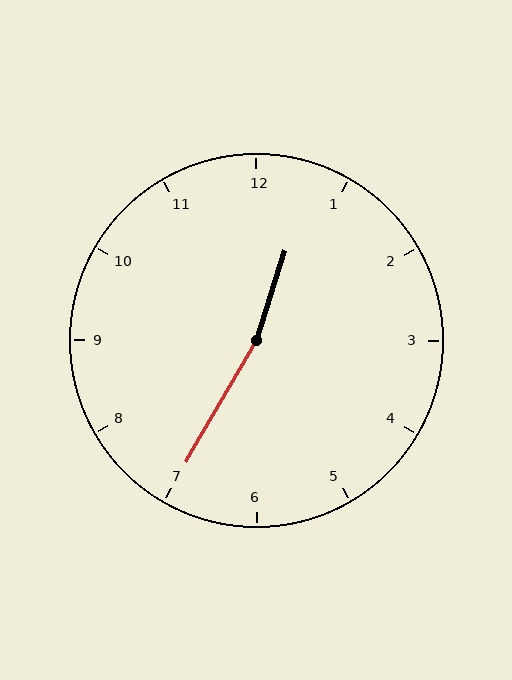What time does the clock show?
12:35.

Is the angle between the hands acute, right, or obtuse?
It is obtuse.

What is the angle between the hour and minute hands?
Approximately 168 degrees.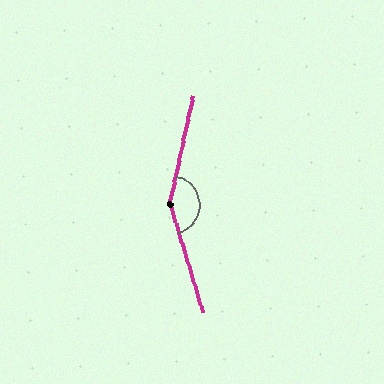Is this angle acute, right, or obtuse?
It is obtuse.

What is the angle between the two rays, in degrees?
Approximately 151 degrees.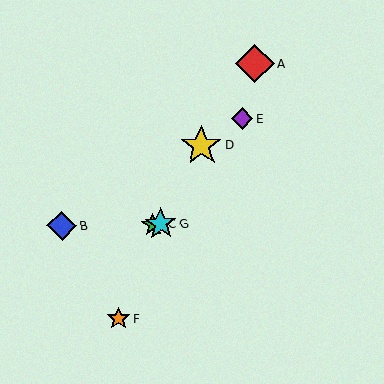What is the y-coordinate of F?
Object F is at y≈319.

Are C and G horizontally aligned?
Yes, both are at y≈224.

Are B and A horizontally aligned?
No, B is at y≈226 and A is at y≈64.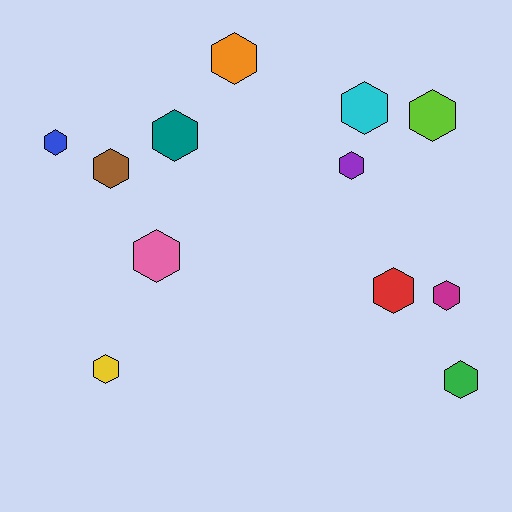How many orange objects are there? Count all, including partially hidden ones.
There is 1 orange object.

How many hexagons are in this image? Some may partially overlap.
There are 12 hexagons.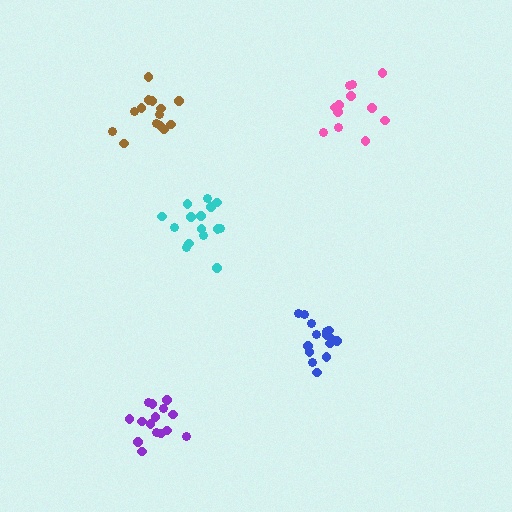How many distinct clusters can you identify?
There are 5 distinct clusters.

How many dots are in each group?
Group 1: 14 dots, Group 2: 12 dots, Group 3: 15 dots, Group 4: 15 dots, Group 5: 15 dots (71 total).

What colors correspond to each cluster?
The clusters are colored: brown, pink, blue, purple, cyan.